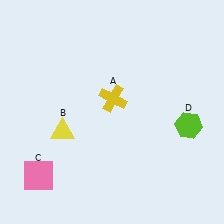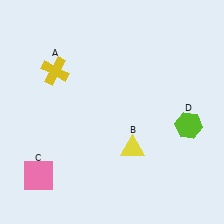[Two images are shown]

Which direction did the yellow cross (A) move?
The yellow cross (A) moved left.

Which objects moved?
The objects that moved are: the yellow cross (A), the yellow triangle (B).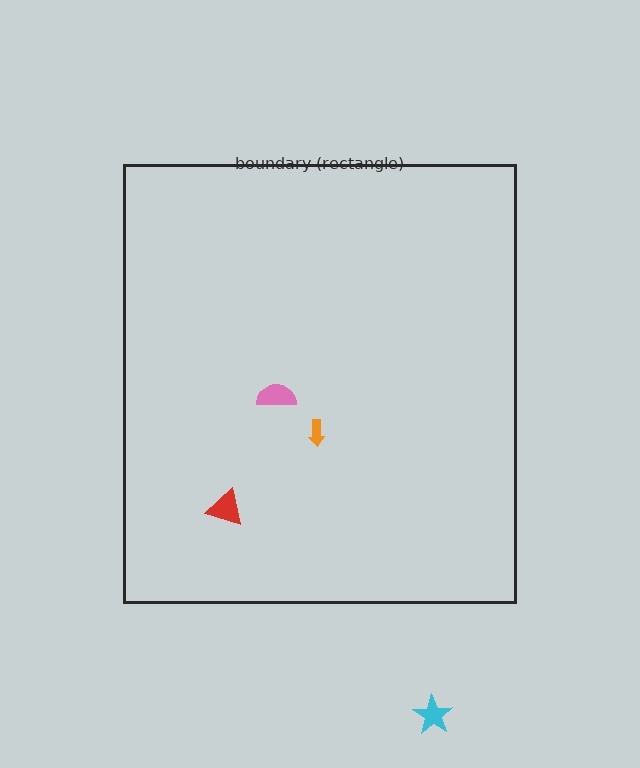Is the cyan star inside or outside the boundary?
Outside.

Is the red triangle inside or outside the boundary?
Inside.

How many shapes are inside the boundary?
3 inside, 1 outside.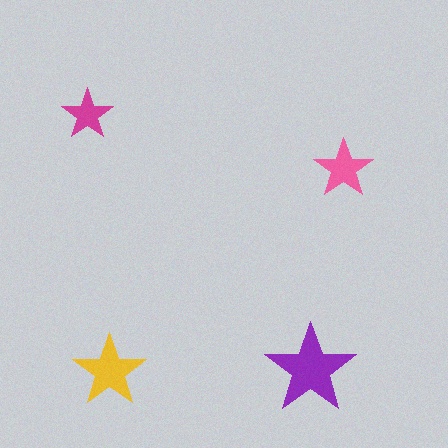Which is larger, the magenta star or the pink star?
The pink one.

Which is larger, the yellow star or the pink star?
The yellow one.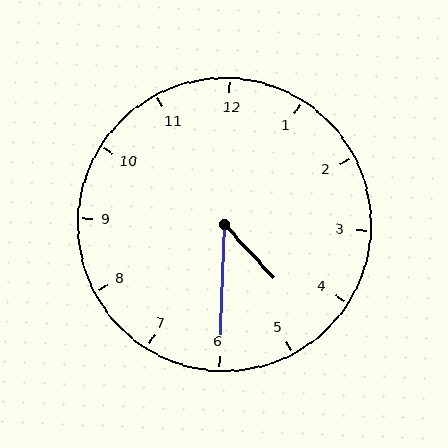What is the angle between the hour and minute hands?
Approximately 45 degrees.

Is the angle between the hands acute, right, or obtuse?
It is acute.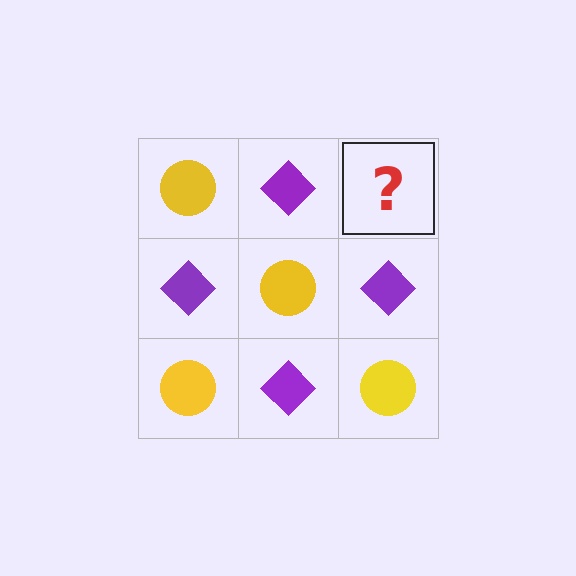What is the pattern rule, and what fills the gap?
The rule is that it alternates yellow circle and purple diamond in a checkerboard pattern. The gap should be filled with a yellow circle.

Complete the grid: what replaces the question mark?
The question mark should be replaced with a yellow circle.